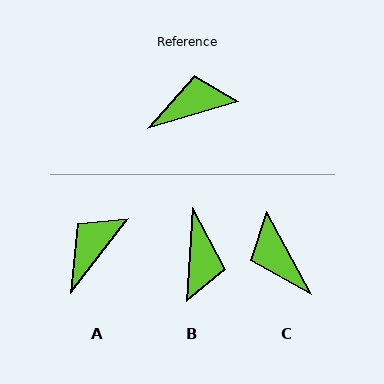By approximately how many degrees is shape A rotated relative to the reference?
Approximately 36 degrees counter-clockwise.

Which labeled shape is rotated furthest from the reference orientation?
B, about 110 degrees away.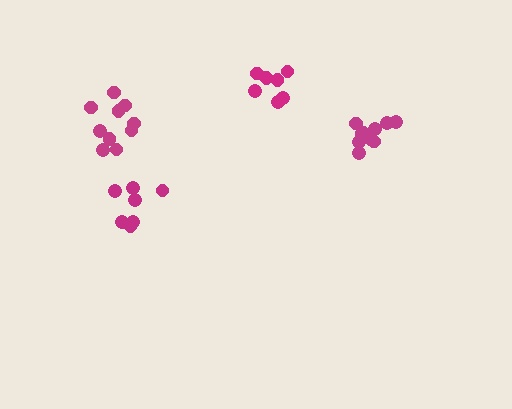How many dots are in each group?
Group 1: 11 dots, Group 2: 7 dots, Group 3: 7 dots, Group 4: 10 dots (35 total).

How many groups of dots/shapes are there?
There are 4 groups.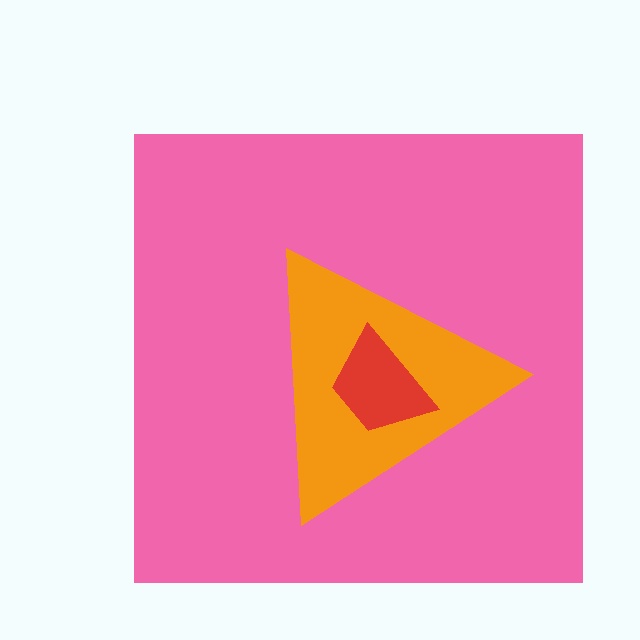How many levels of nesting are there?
3.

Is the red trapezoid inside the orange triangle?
Yes.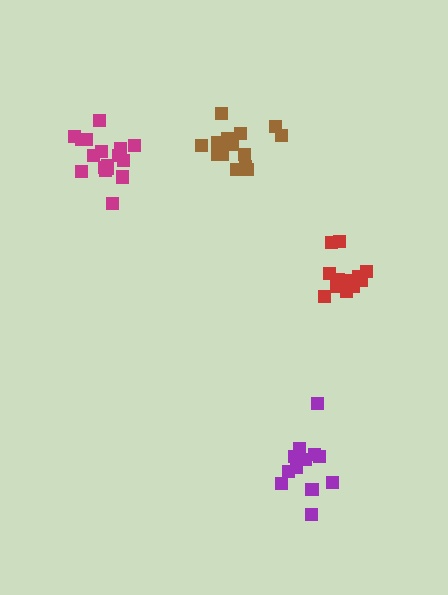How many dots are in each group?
Group 1: 15 dots, Group 2: 12 dots, Group 3: 12 dots, Group 4: 17 dots (56 total).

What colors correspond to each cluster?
The clusters are colored: brown, purple, red, magenta.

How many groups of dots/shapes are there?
There are 4 groups.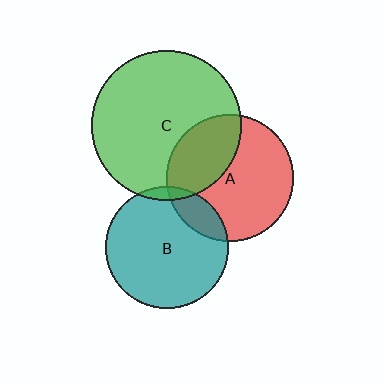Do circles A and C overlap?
Yes.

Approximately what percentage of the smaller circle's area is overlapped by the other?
Approximately 35%.